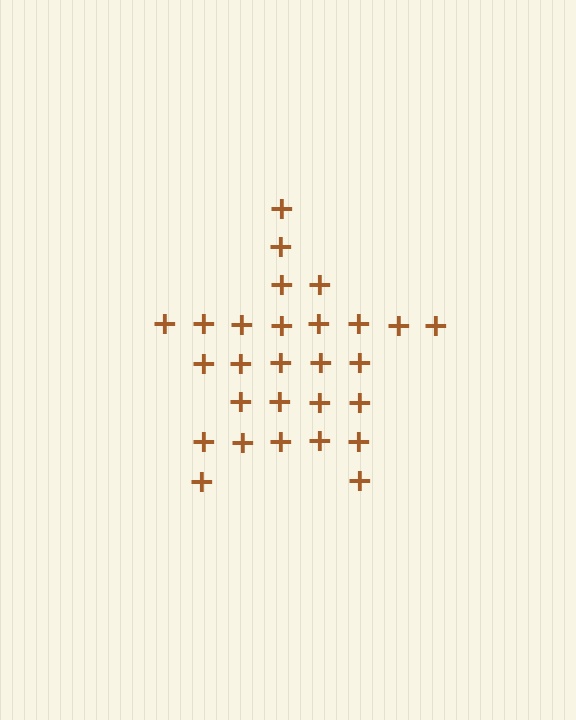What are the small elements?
The small elements are plus signs.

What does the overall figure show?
The overall figure shows a star.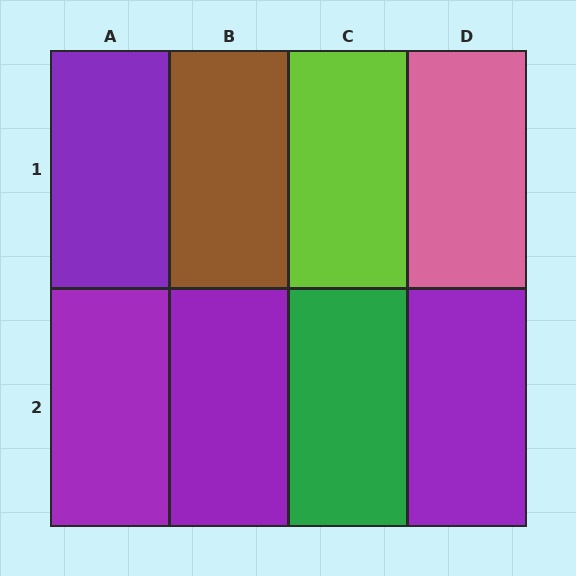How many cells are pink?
1 cell is pink.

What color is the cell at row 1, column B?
Brown.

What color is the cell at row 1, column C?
Lime.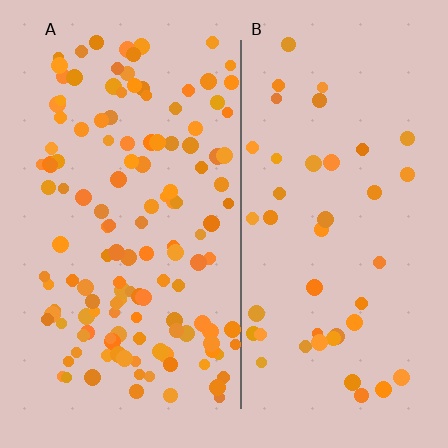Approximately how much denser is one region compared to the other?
Approximately 3.1× — region A over region B.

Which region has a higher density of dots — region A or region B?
A (the left).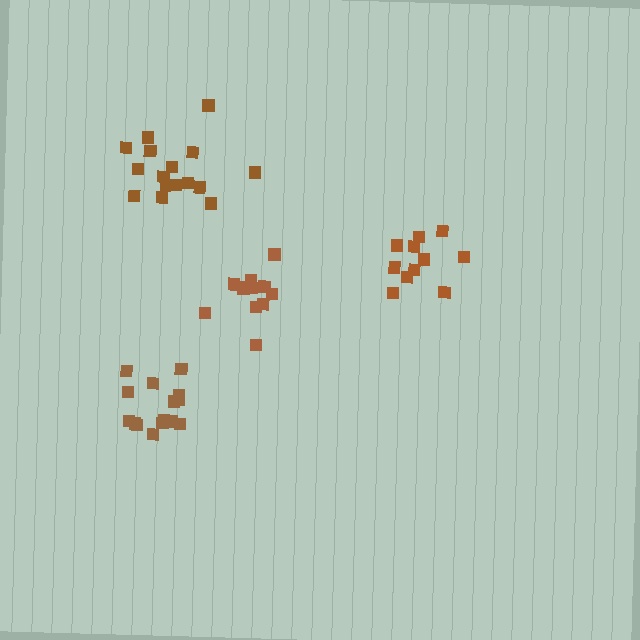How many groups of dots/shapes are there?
There are 4 groups.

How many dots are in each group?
Group 1: 15 dots, Group 2: 11 dots, Group 3: 12 dots, Group 4: 17 dots (55 total).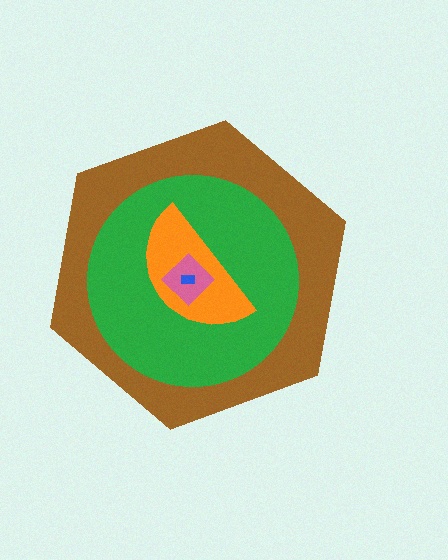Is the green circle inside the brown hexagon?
Yes.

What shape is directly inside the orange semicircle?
The pink diamond.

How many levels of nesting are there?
5.